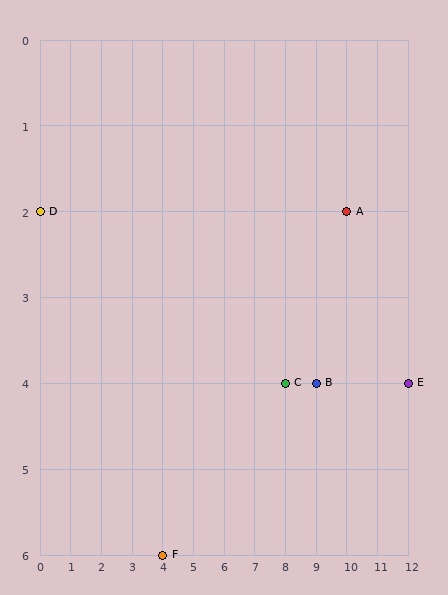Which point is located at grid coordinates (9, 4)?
Point B is at (9, 4).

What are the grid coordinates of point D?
Point D is at grid coordinates (0, 2).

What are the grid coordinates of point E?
Point E is at grid coordinates (12, 4).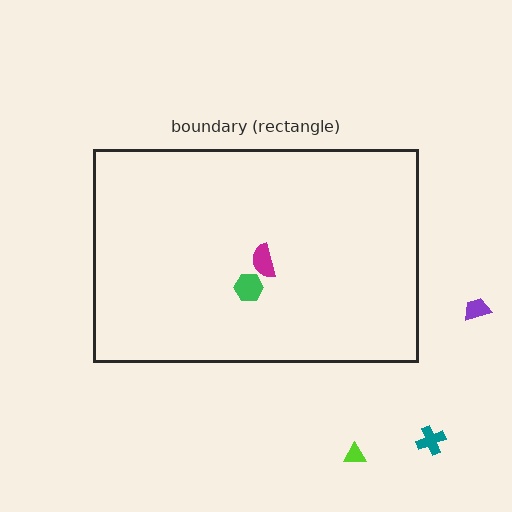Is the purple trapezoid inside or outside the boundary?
Outside.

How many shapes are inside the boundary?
2 inside, 3 outside.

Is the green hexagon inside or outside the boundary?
Inside.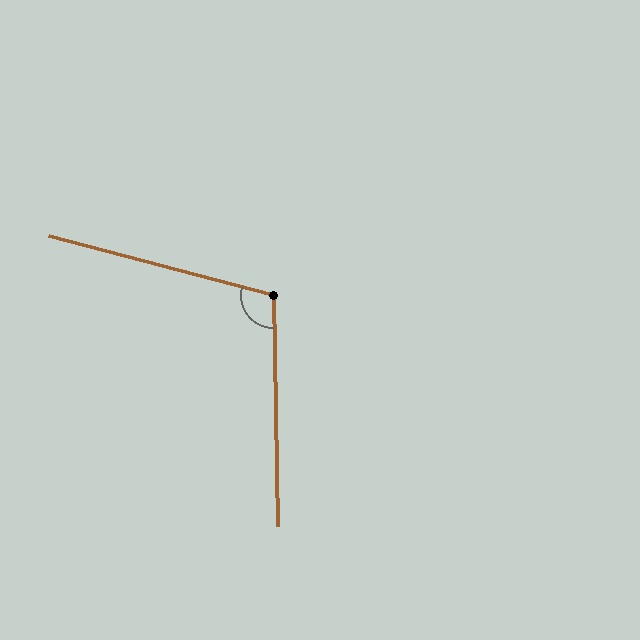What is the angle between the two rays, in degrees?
Approximately 106 degrees.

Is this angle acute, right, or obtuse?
It is obtuse.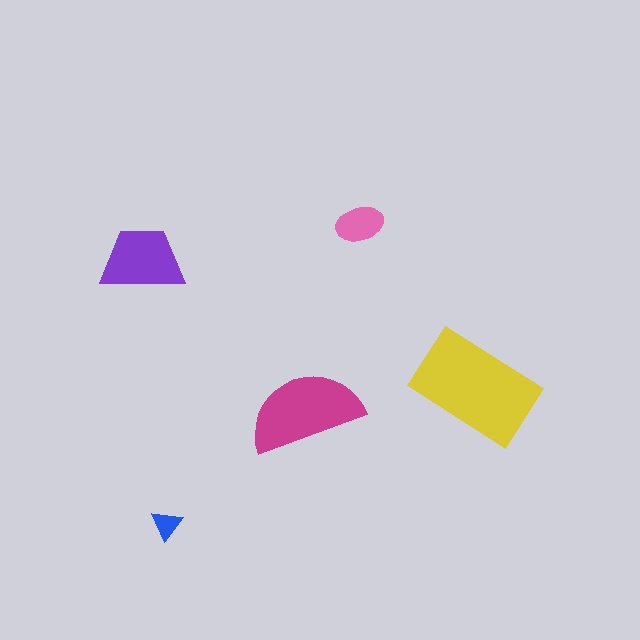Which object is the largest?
The yellow rectangle.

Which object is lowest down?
The blue triangle is bottommost.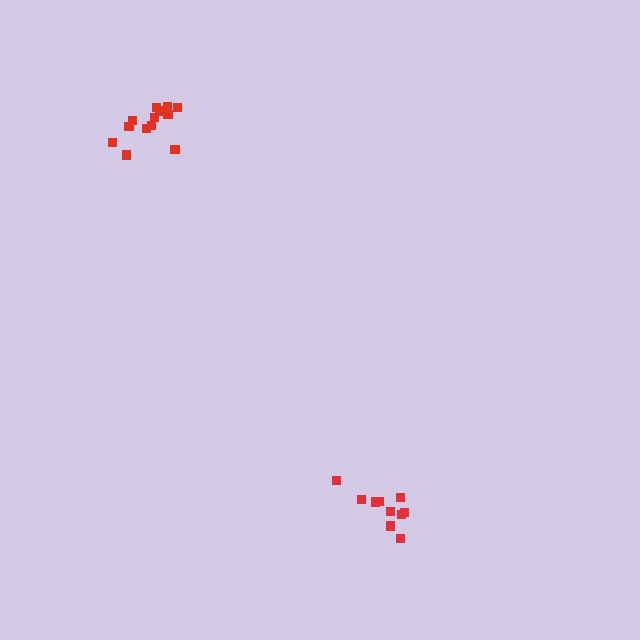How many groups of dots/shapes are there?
There are 2 groups.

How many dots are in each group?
Group 1: 10 dots, Group 2: 13 dots (23 total).